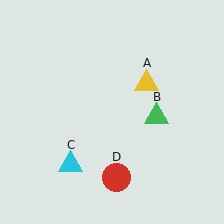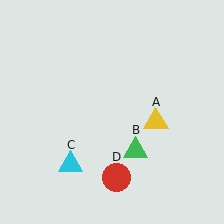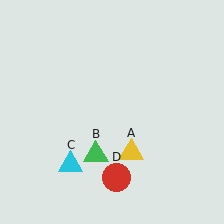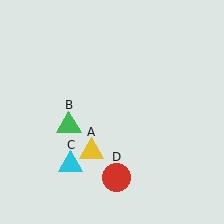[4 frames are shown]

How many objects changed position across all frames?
2 objects changed position: yellow triangle (object A), green triangle (object B).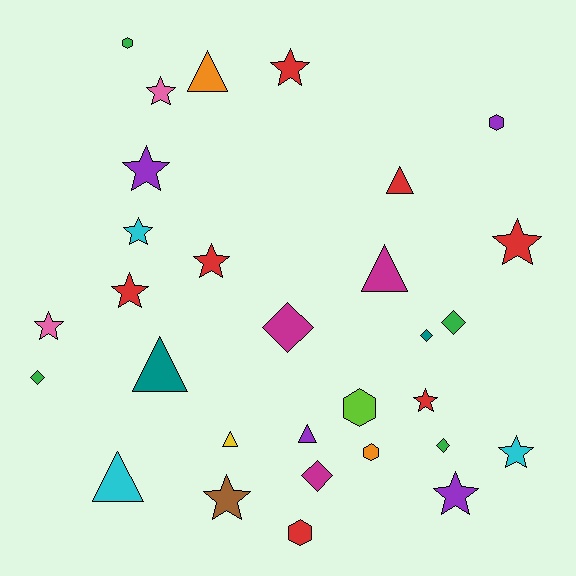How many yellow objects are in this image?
There is 1 yellow object.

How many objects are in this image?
There are 30 objects.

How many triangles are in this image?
There are 7 triangles.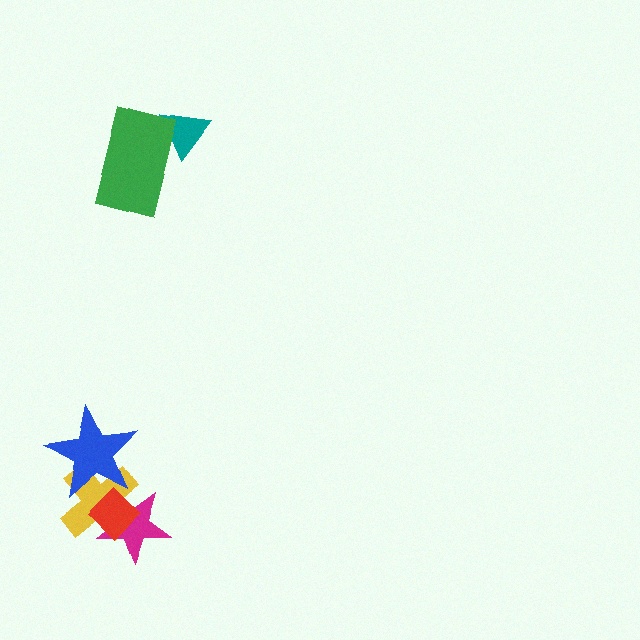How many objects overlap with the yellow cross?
3 objects overlap with the yellow cross.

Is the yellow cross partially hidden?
Yes, it is partially covered by another shape.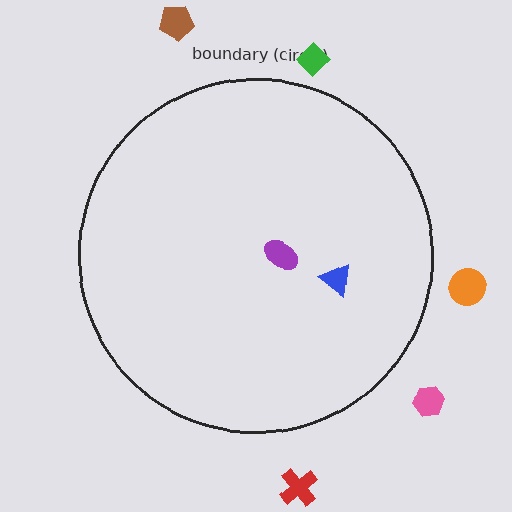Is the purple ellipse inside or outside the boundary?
Inside.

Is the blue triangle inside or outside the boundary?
Inside.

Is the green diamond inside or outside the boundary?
Outside.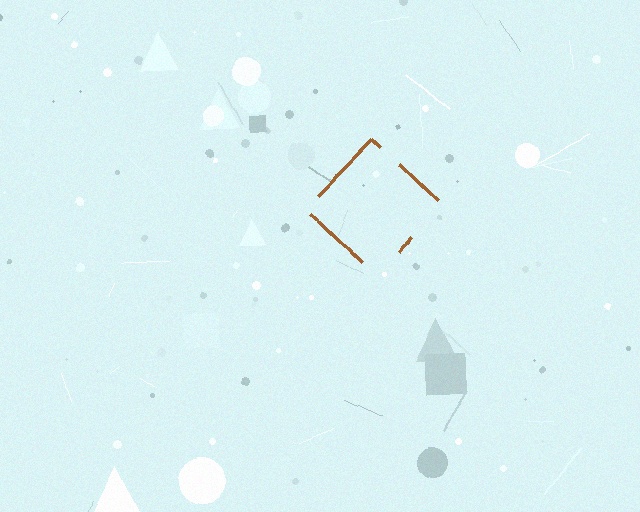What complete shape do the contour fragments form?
The contour fragments form a diamond.